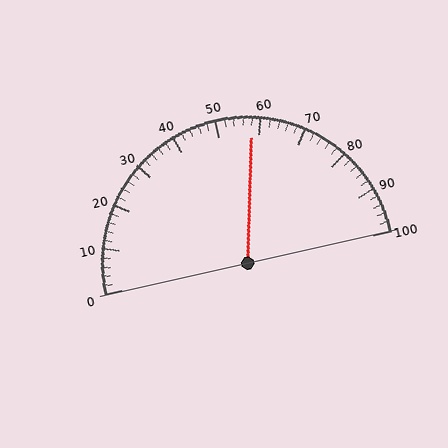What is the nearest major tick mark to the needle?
The nearest major tick mark is 60.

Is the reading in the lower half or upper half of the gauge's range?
The reading is in the upper half of the range (0 to 100).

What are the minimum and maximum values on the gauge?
The gauge ranges from 0 to 100.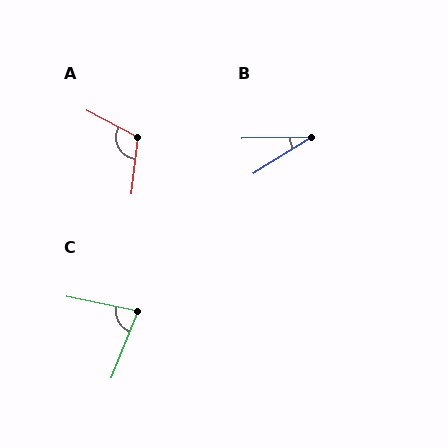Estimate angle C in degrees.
Approximately 79 degrees.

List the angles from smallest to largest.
B (31°), C (79°), A (111°).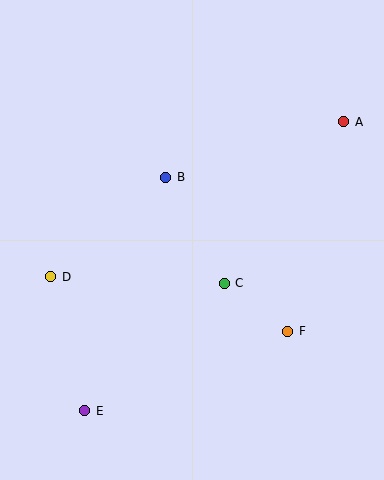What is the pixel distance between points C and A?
The distance between C and A is 201 pixels.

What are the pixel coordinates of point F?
Point F is at (288, 331).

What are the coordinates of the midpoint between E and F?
The midpoint between E and F is at (186, 371).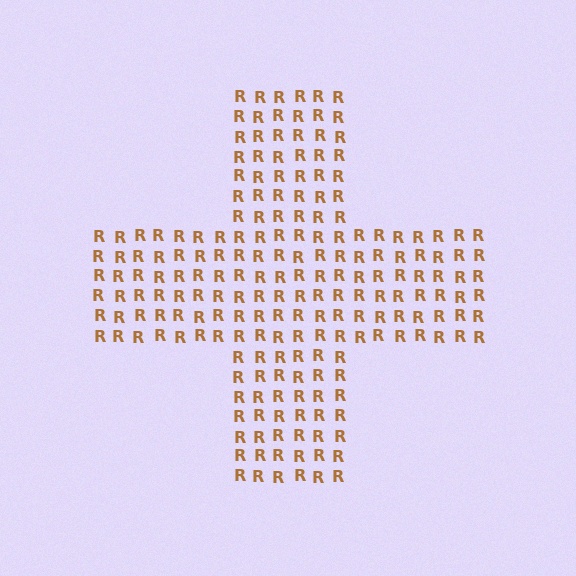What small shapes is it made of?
It is made of small letter R's.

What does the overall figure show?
The overall figure shows a cross.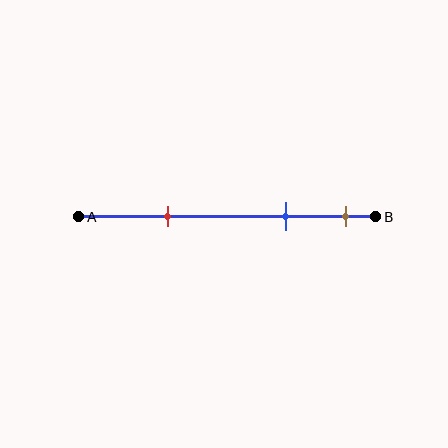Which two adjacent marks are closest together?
The blue and brown marks are the closest adjacent pair.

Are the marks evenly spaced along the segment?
No, the marks are not evenly spaced.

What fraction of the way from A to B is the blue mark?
The blue mark is approximately 70% (0.7) of the way from A to B.